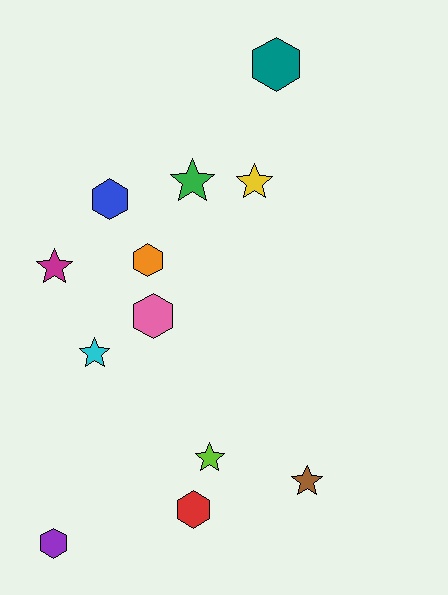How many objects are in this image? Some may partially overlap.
There are 12 objects.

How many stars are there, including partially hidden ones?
There are 6 stars.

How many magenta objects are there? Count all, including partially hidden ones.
There is 1 magenta object.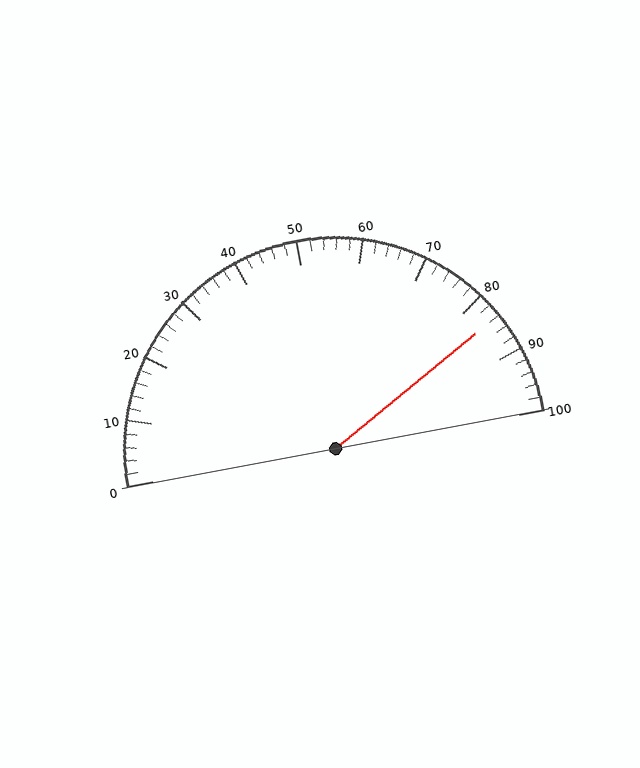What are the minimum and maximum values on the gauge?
The gauge ranges from 0 to 100.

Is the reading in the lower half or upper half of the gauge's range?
The reading is in the upper half of the range (0 to 100).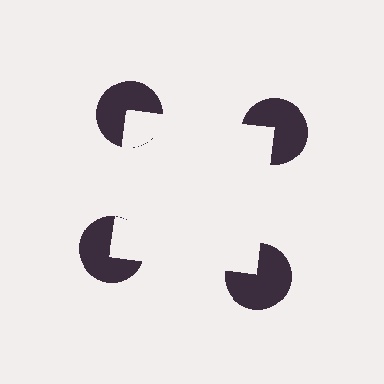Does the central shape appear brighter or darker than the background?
It typically appears slightly brighter than the background, even though no actual brightness change is drawn.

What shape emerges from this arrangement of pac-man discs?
An illusory square — its edges are inferred from the aligned wedge cuts in the pac-man discs, not physically drawn.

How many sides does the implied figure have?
4 sides.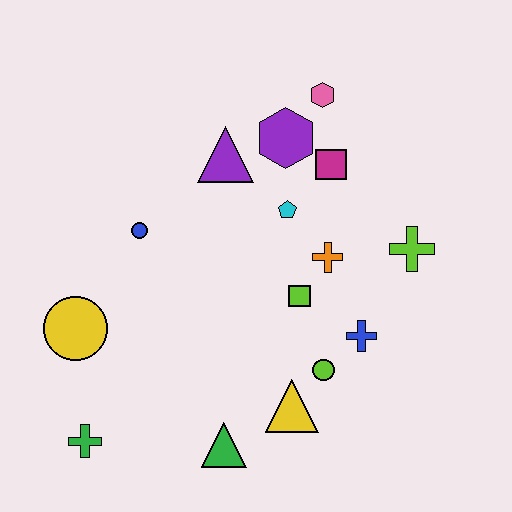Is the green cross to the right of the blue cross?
No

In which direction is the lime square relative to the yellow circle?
The lime square is to the right of the yellow circle.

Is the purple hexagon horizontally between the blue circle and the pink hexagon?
Yes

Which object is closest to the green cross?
The yellow circle is closest to the green cross.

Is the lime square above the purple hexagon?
No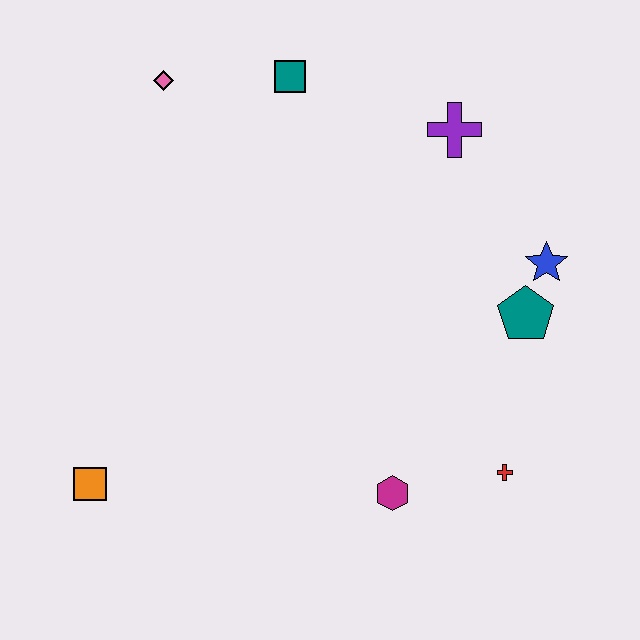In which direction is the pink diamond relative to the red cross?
The pink diamond is above the red cross.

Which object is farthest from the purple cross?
The orange square is farthest from the purple cross.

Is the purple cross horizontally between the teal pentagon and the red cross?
No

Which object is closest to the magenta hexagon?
The red cross is closest to the magenta hexagon.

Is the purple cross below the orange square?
No